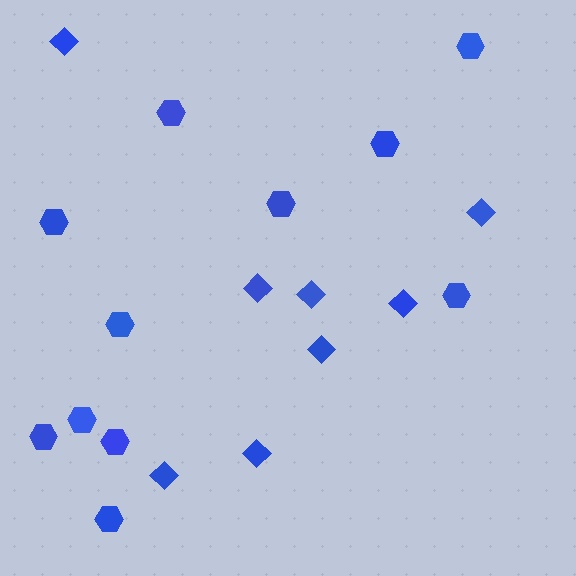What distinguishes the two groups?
There are 2 groups: one group of diamonds (8) and one group of hexagons (11).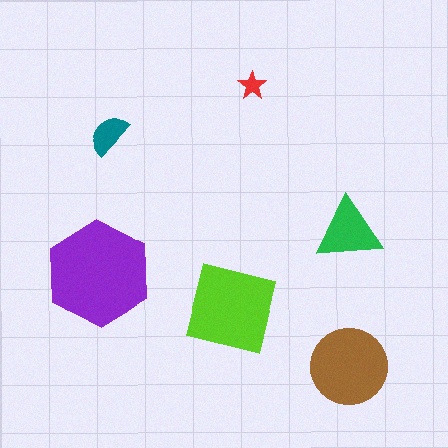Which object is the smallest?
The red star.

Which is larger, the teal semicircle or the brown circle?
The brown circle.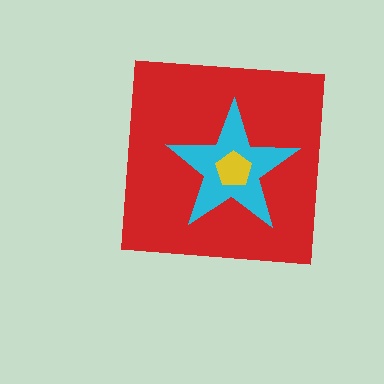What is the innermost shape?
The yellow pentagon.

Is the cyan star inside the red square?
Yes.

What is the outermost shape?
The red square.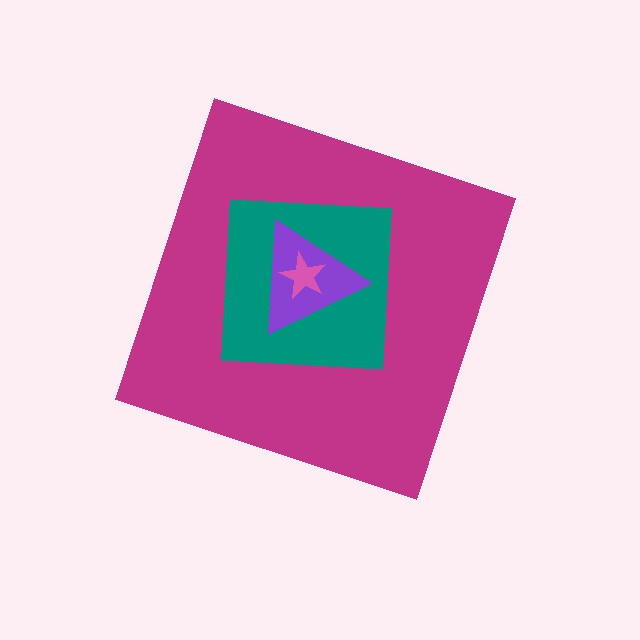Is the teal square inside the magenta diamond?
Yes.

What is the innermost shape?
The pink star.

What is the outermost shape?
The magenta diamond.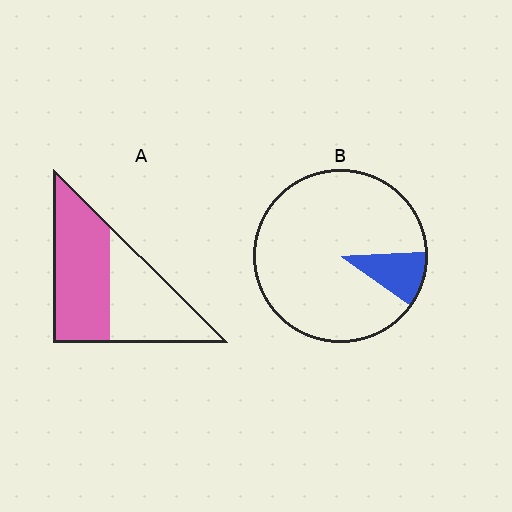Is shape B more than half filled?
No.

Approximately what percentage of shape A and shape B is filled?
A is approximately 55% and B is approximately 10%.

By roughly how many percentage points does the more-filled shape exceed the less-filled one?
By roughly 45 percentage points (A over B).